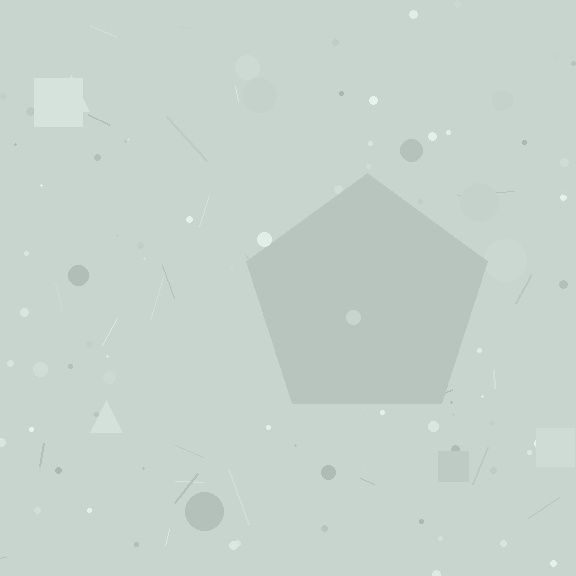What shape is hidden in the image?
A pentagon is hidden in the image.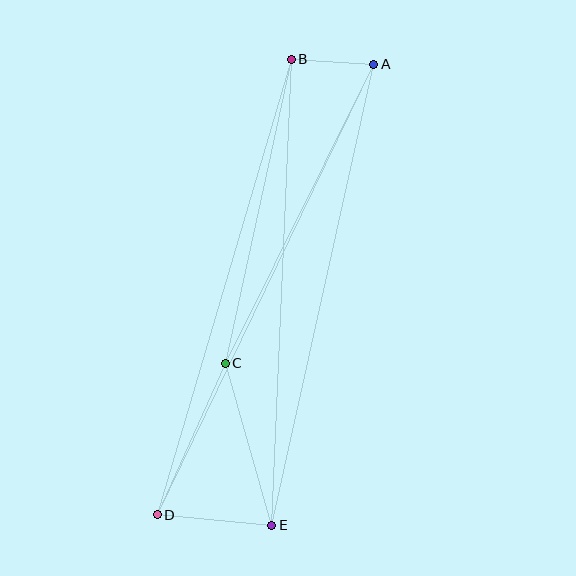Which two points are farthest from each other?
Points A and D are farthest from each other.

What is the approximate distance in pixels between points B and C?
The distance between B and C is approximately 311 pixels.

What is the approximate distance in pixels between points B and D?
The distance between B and D is approximately 475 pixels.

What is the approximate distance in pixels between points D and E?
The distance between D and E is approximately 115 pixels.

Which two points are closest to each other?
Points A and B are closest to each other.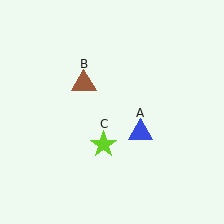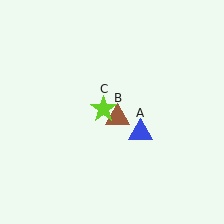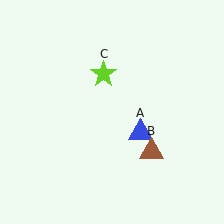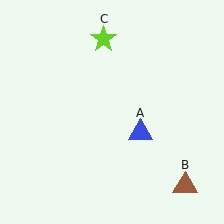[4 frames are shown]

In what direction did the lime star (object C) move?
The lime star (object C) moved up.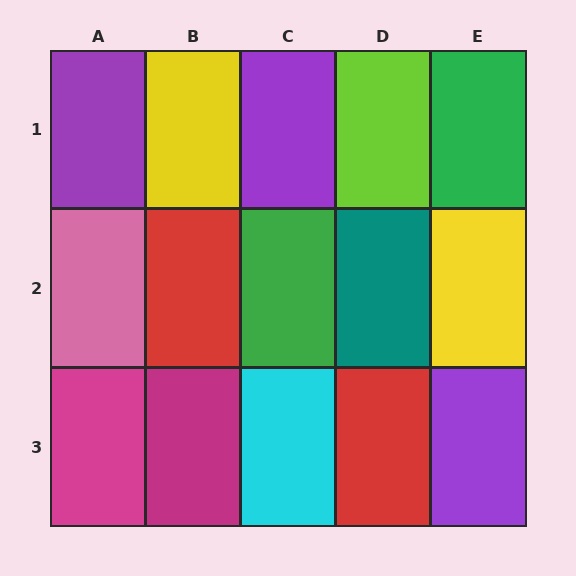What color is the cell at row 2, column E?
Yellow.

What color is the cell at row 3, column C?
Cyan.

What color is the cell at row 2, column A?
Pink.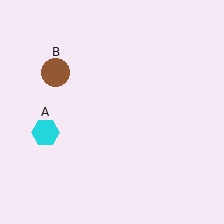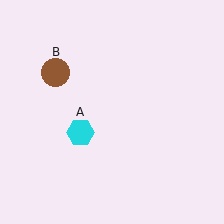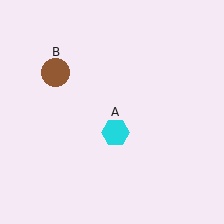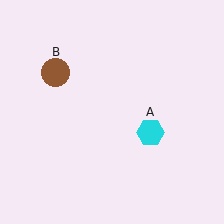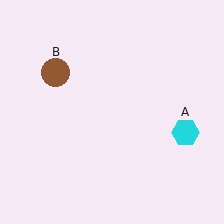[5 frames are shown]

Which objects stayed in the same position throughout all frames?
Brown circle (object B) remained stationary.